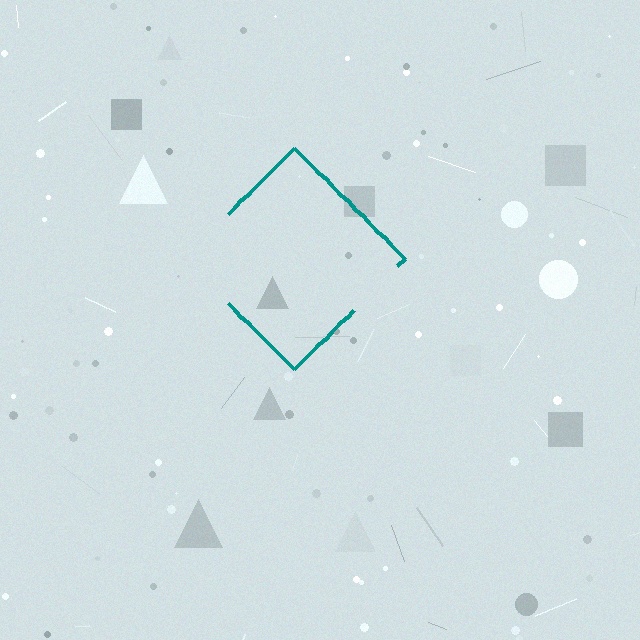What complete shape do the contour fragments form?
The contour fragments form a diamond.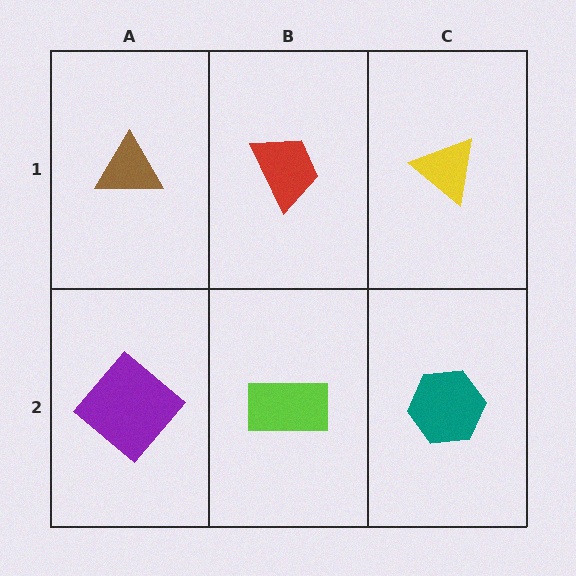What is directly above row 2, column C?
A yellow triangle.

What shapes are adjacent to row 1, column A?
A purple diamond (row 2, column A), a red trapezoid (row 1, column B).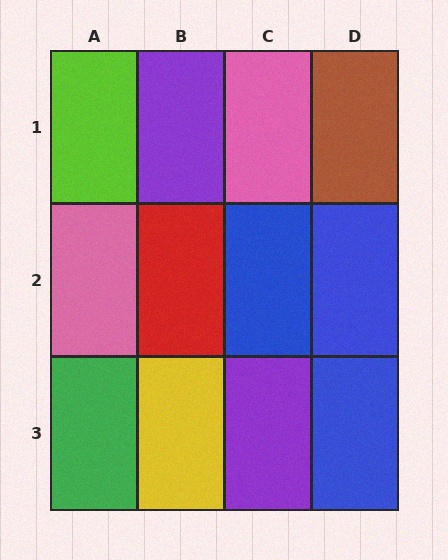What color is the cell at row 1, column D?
Brown.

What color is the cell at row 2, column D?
Blue.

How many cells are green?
1 cell is green.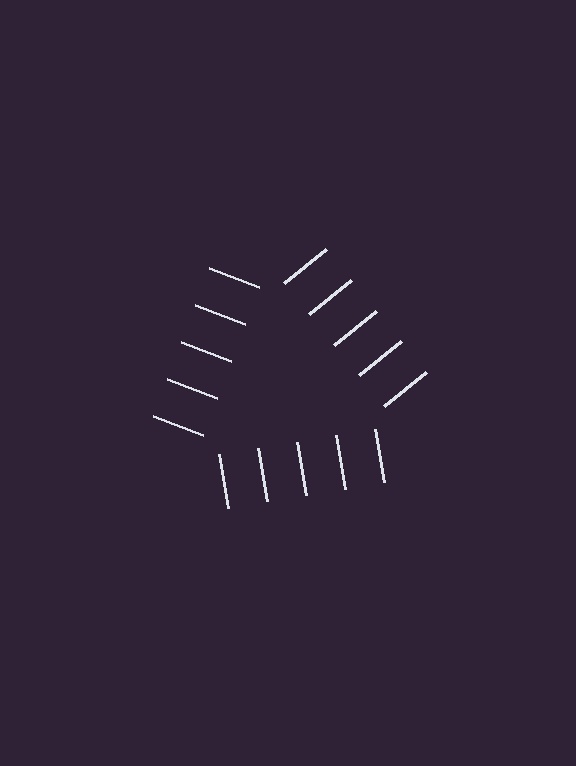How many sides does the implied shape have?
3 sides — the line-ends trace a triangle.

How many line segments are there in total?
15 — 5 along each of the 3 edges.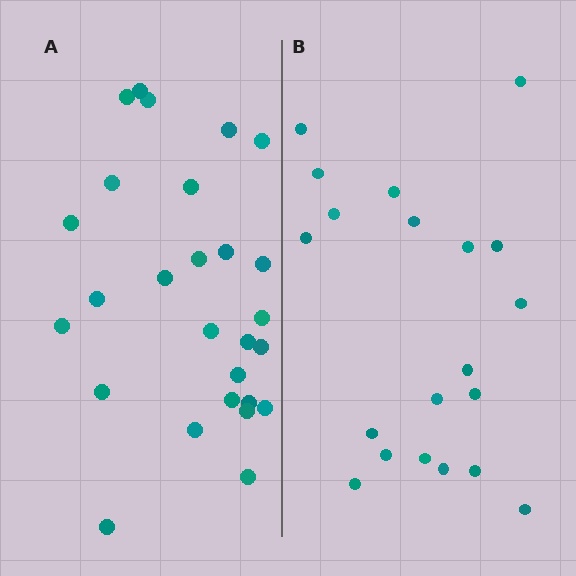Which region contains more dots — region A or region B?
Region A (the left region) has more dots.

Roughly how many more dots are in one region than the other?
Region A has roughly 8 or so more dots than region B.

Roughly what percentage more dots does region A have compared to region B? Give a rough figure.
About 35% more.